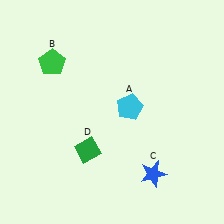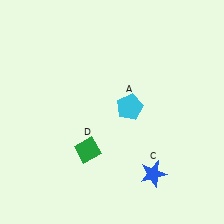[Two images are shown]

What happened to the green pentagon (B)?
The green pentagon (B) was removed in Image 2. It was in the top-left area of Image 1.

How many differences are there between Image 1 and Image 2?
There is 1 difference between the two images.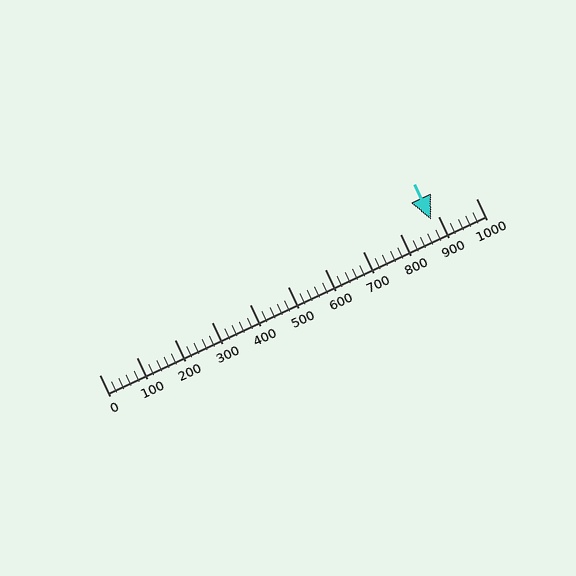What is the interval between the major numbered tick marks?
The major tick marks are spaced 100 units apart.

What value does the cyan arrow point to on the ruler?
The cyan arrow points to approximately 880.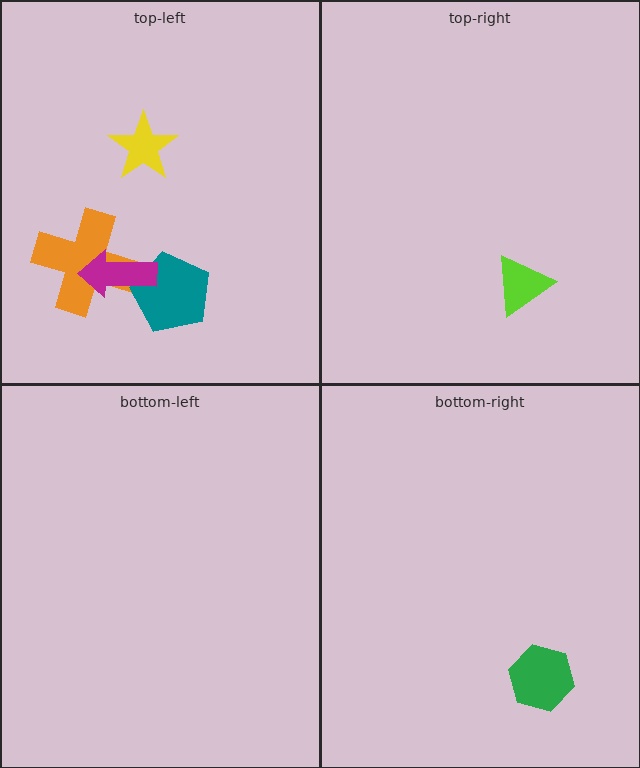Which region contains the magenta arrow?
The top-left region.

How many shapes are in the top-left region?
4.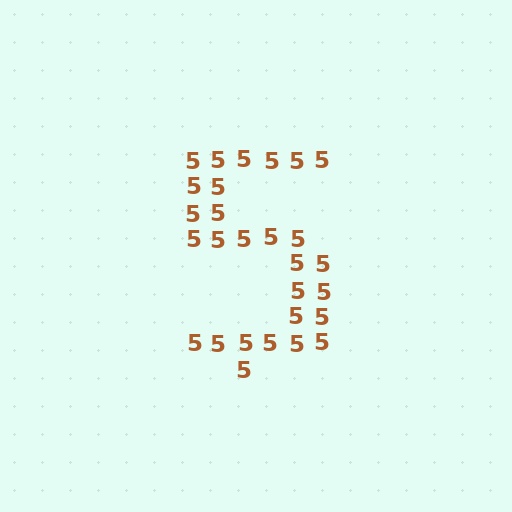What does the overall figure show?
The overall figure shows the digit 5.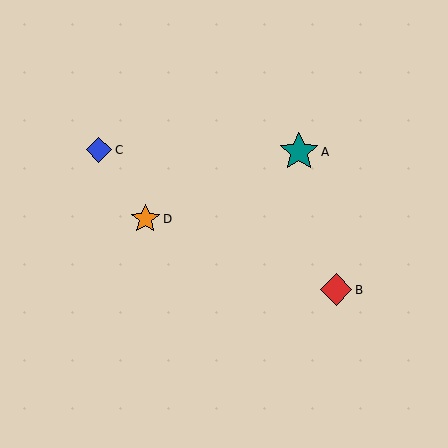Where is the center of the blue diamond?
The center of the blue diamond is at (99, 150).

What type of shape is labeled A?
Shape A is a teal star.